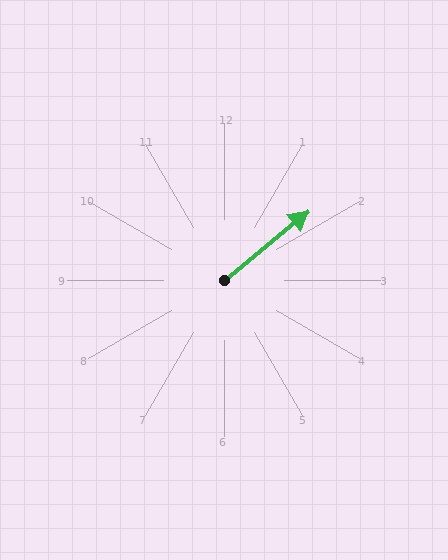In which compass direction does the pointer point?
Northeast.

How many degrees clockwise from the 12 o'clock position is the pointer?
Approximately 51 degrees.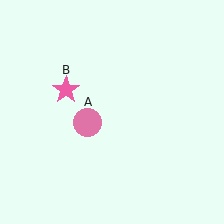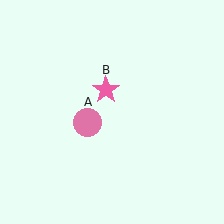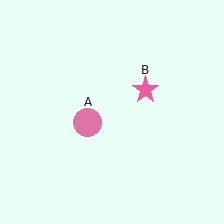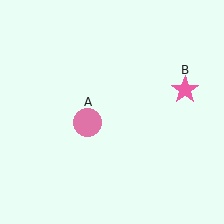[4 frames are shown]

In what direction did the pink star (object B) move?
The pink star (object B) moved right.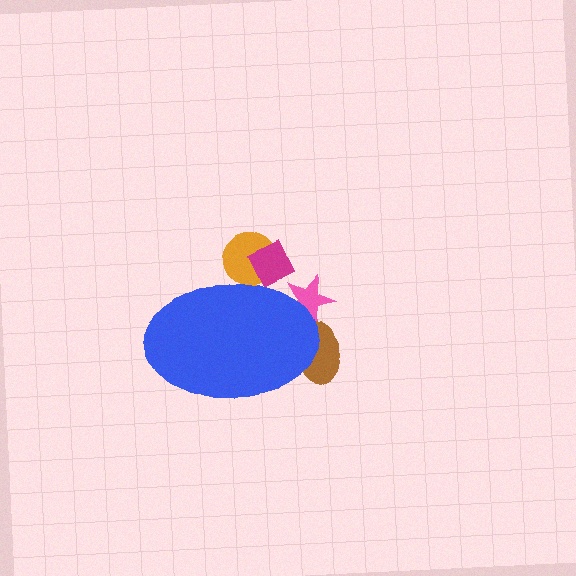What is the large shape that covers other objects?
A blue ellipse.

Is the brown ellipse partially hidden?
Yes, the brown ellipse is partially hidden behind the blue ellipse.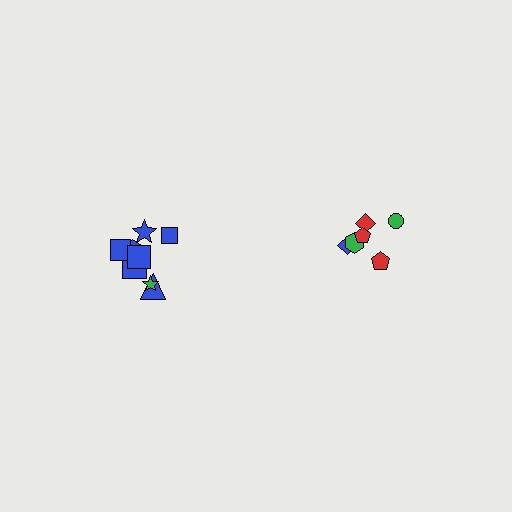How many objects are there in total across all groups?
There are 14 objects.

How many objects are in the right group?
There are 6 objects.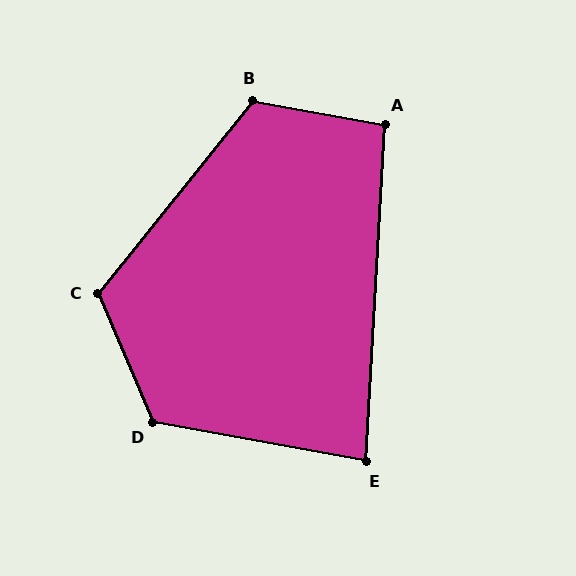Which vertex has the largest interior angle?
D, at approximately 124 degrees.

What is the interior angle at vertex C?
Approximately 118 degrees (obtuse).